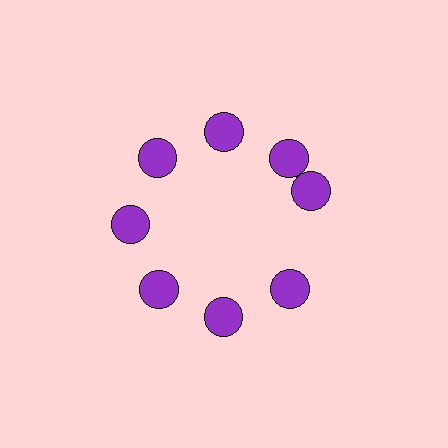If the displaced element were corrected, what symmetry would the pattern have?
It would have 8-fold rotational symmetry — the pattern would map onto itself every 45 degrees.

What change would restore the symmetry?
The symmetry would be restored by rotating it back into even spacing with its neighbors so that all 8 circles sit at equal angles and equal distance from the center.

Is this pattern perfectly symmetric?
No. The 8 purple circles are arranged in a ring, but one element near the 3 o'clock position is rotated out of alignment along the ring, breaking the 8-fold rotational symmetry.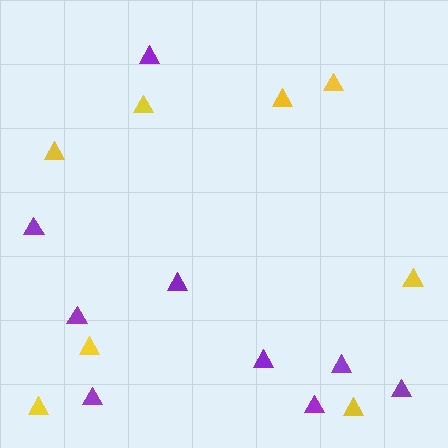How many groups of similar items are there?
There are 2 groups: one group of purple triangles (9) and one group of yellow triangles (8).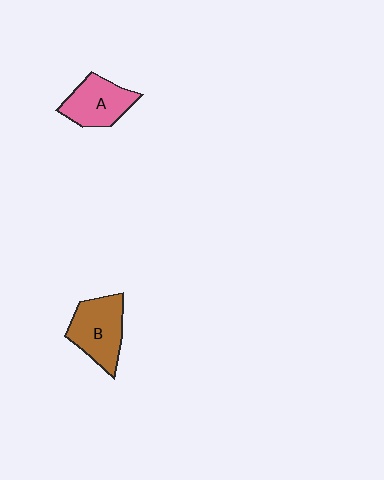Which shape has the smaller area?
Shape A (pink).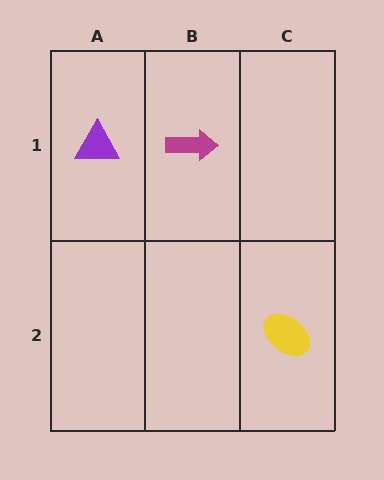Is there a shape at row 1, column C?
No, that cell is empty.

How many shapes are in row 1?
2 shapes.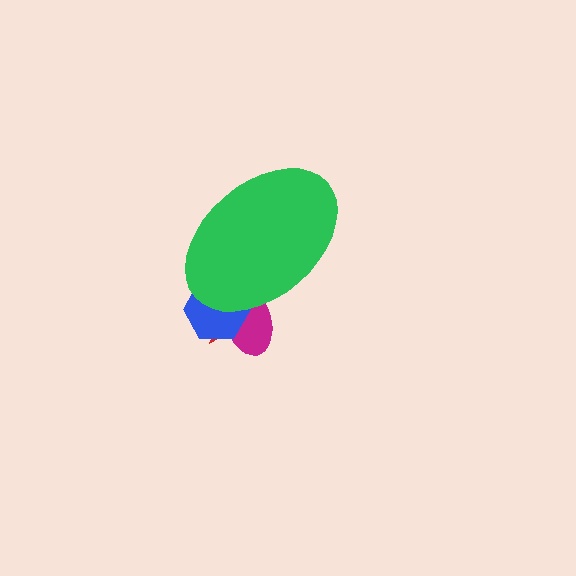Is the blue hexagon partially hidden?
Yes, the blue hexagon is partially hidden behind the green ellipse.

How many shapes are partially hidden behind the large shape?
3 shapes are partially hidden.